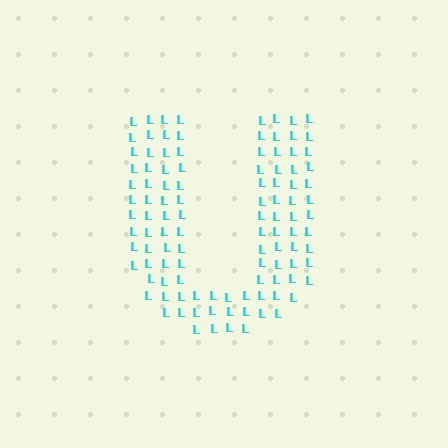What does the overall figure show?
The overall figure shows the letter U.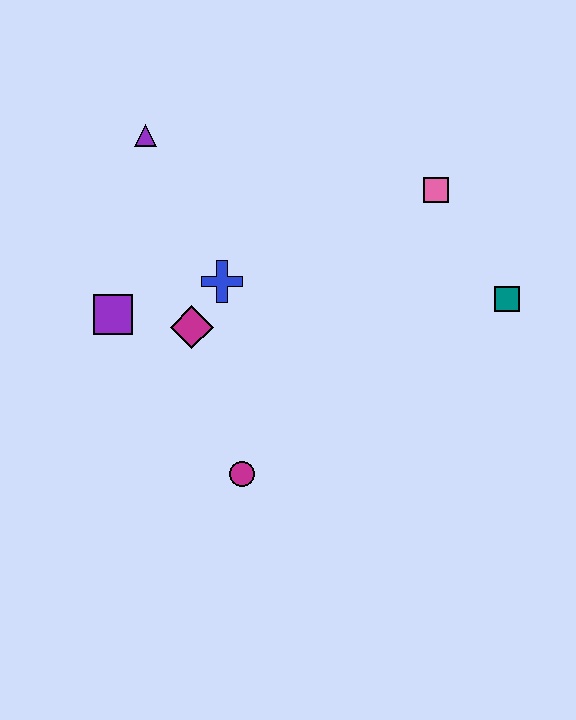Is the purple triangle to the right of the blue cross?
No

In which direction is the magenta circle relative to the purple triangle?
The magenta circle is below the purple triangle.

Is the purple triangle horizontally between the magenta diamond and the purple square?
Yes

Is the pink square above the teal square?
Yes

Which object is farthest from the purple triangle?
The teal square is farthest from the purple triangle.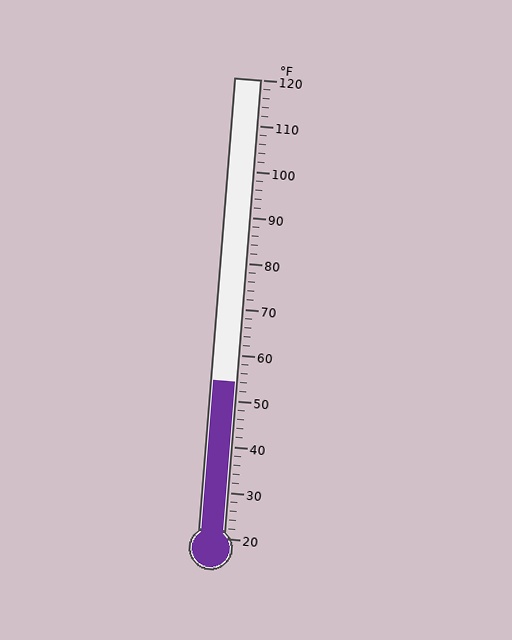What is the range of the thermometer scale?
The thermometer scale ranges from 20°F to 120°F.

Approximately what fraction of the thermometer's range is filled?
The thermometer is filled to approximately 35% of its range.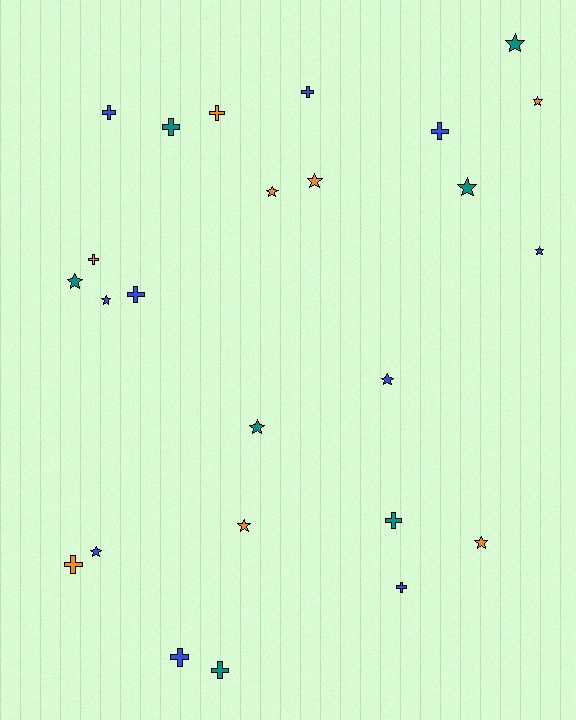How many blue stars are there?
There are 4 blue stars.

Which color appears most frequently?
Blue, with 10 objects.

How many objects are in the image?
There are 25 objects.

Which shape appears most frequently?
Star, with 13 objects.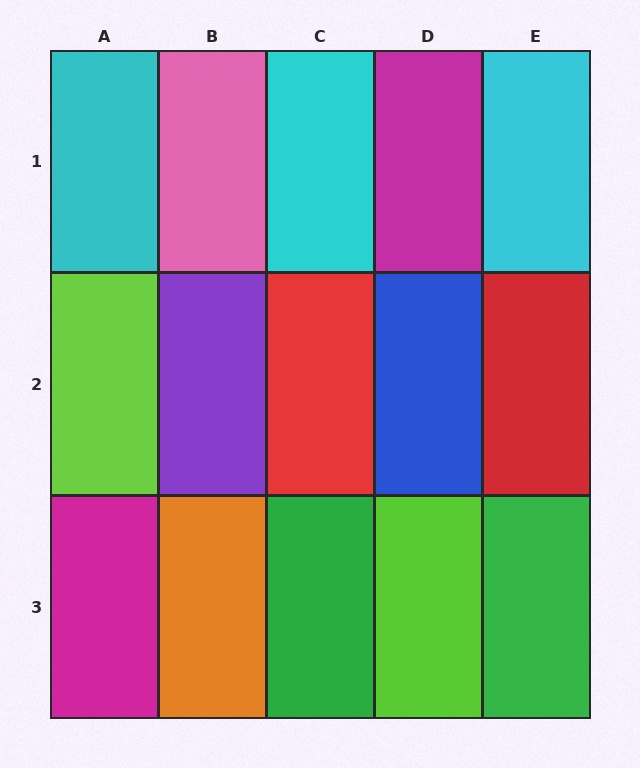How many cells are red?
2 cells are red.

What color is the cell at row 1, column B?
Pink.